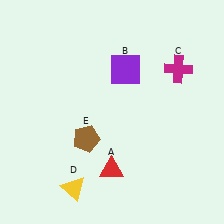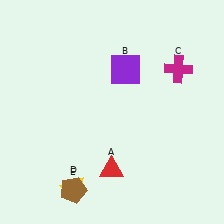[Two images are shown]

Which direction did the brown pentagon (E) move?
The brown pentagon (E) moved down.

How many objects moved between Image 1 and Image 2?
1 object moved between the two images.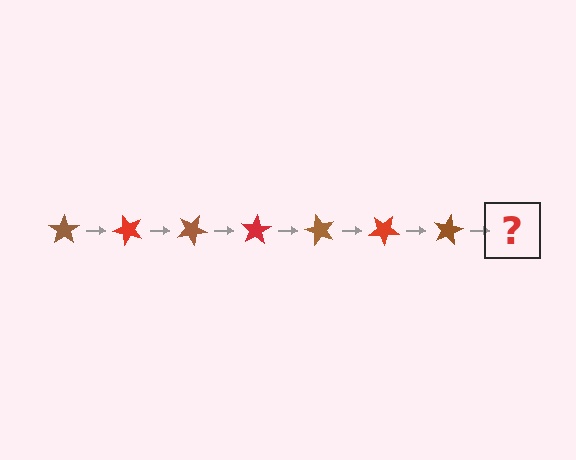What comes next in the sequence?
The next element should be a red star, rotated 350 degrees from the start.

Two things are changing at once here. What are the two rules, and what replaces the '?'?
The two rules are that it rotates 50 degrees each step and the color cycles through brown and red. The '?' should be a red star, rotated 350 degrees from the start.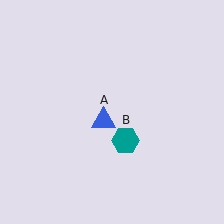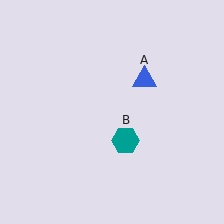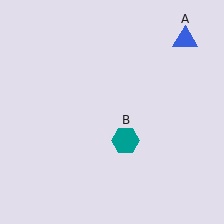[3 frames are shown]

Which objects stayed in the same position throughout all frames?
Teal hexagon (object B) remained stationary.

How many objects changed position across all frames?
1 object changed position: blue triangle (object A).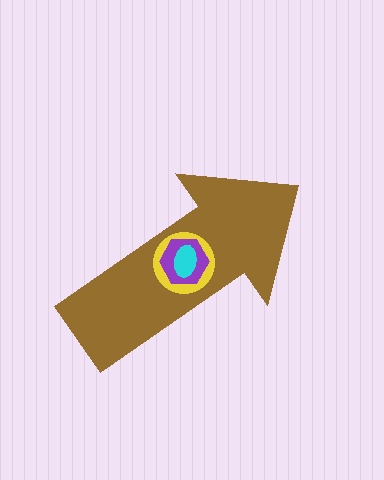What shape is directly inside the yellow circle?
The purple hexagon.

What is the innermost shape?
The cyan ellipse.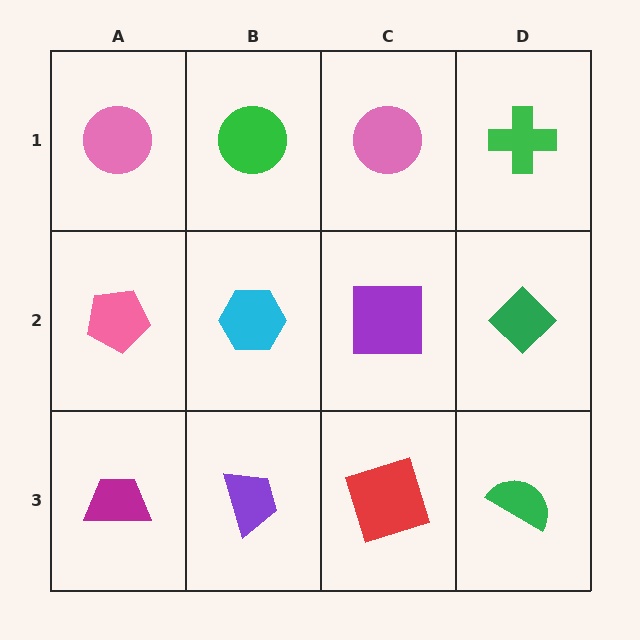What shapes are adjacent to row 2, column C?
A pink circle (row 1, column C), a red square (row 3, column C), a cyan hexagon (row 2, column B), a green diamond (row 2, column D).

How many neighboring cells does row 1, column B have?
3.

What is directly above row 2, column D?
A green cross.